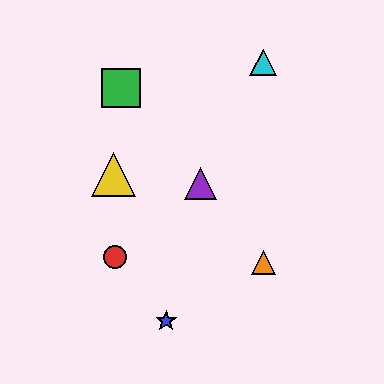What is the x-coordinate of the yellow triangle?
The yellow triangle is at x≈113.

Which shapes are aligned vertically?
The orange triangle, the cyan triangle are aligned vertically.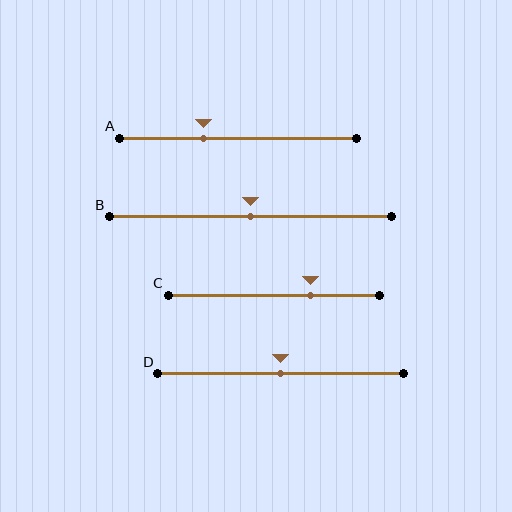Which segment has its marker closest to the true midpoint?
Segment B has its marker closest to the true midpoint.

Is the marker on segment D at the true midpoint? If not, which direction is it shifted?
Yes, the marker on segment D is at the true midpoint.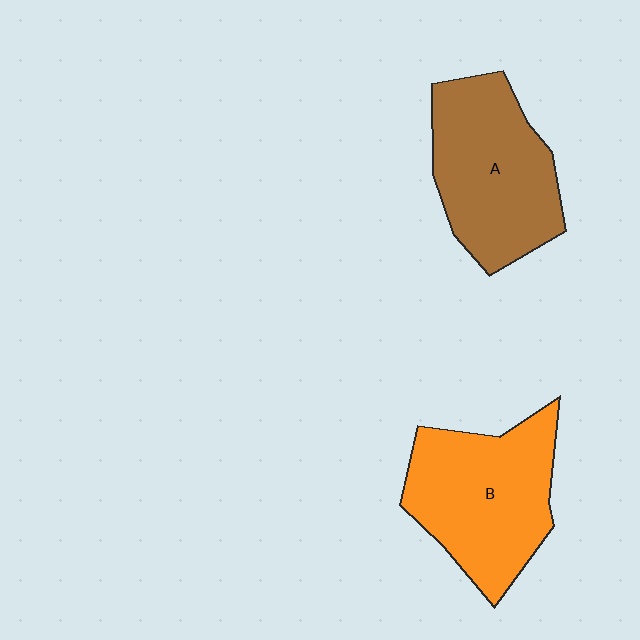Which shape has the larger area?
Shape B (orange).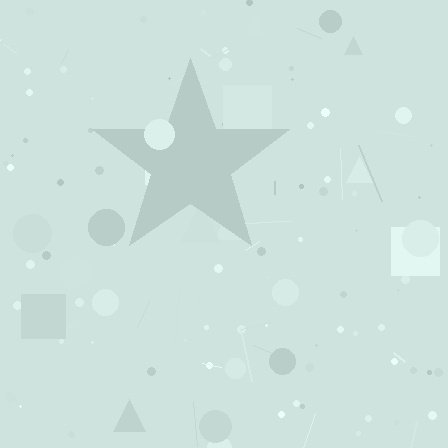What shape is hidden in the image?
A star is hidden in the image.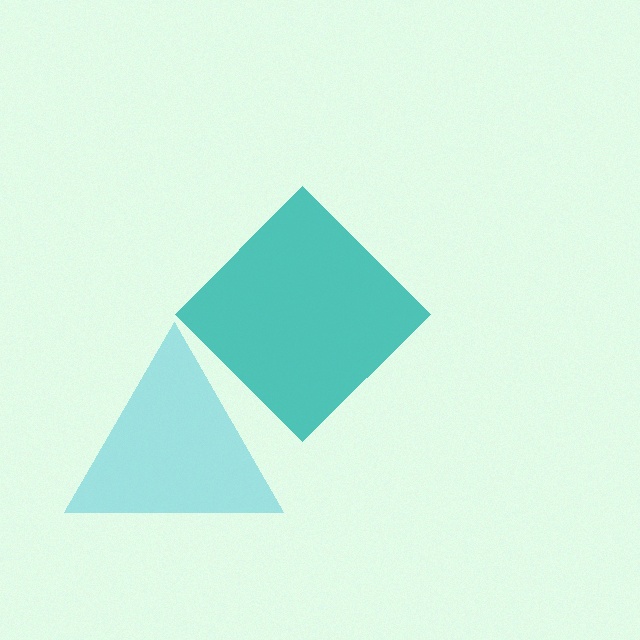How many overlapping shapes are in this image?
There are 2 overlapping shapes in the image.